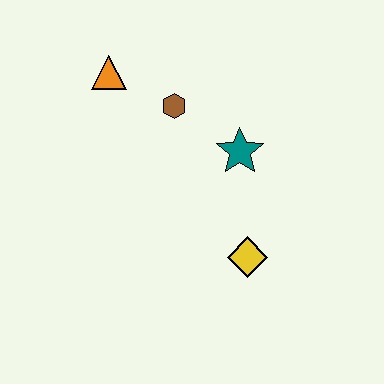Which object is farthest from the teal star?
The orange triangle is farthest from the teal star.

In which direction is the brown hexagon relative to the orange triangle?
The brown hexagon is to the right of the orange triangle.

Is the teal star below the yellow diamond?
No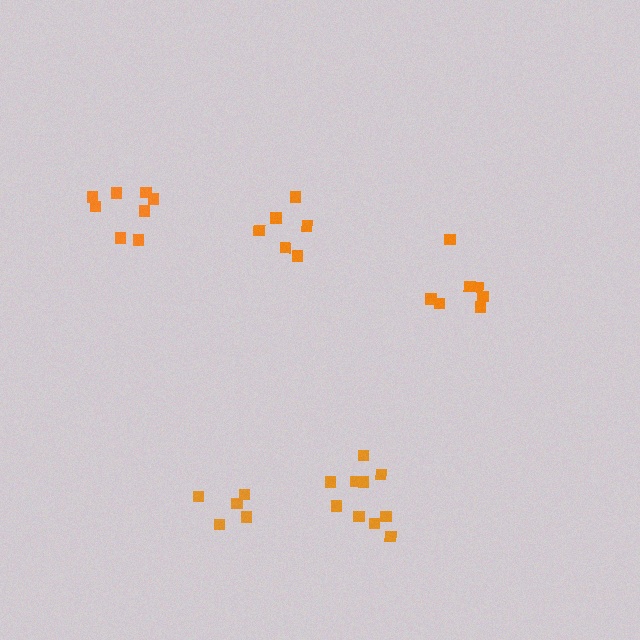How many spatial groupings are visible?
There are 5 spatial groupings.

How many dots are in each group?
Group 1: 6 dots, Group 2: 10 dots, Group 3: 5 dots, Group 4: 7 dots, Group 5: 8 dots (36 total).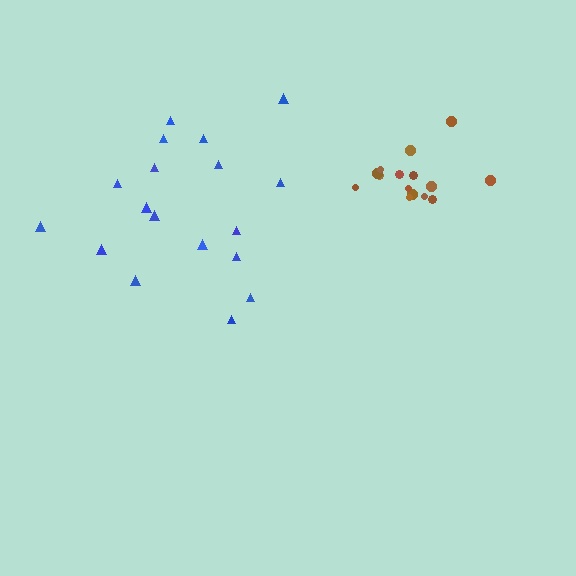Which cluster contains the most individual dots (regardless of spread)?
Blue (18).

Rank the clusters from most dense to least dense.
brown, blue.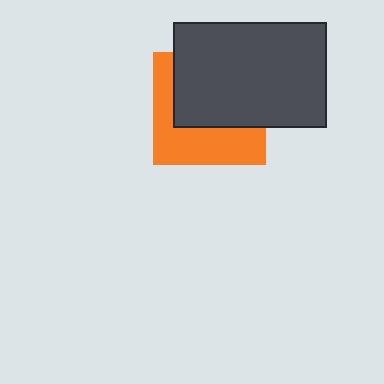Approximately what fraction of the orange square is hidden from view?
Roughly 55% of the orange square is hidden behind the dark gray rectangle.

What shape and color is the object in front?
The object in front is a dark gray rectangle.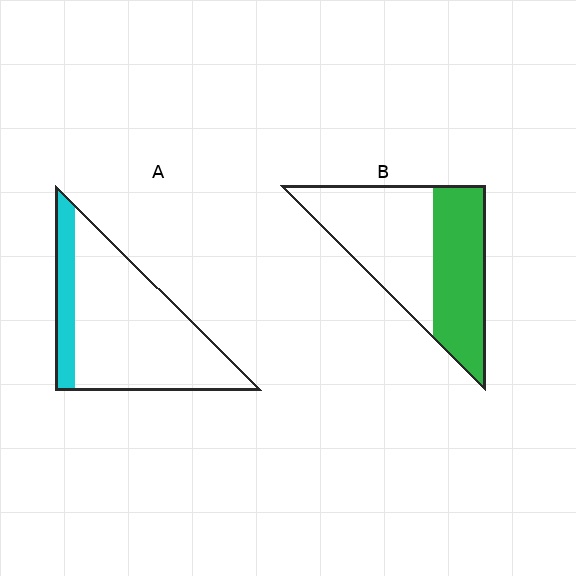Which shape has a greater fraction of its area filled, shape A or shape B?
Shape B.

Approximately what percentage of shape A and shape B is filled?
A is approximately 20% and B is approximately 45%.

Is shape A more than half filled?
No.